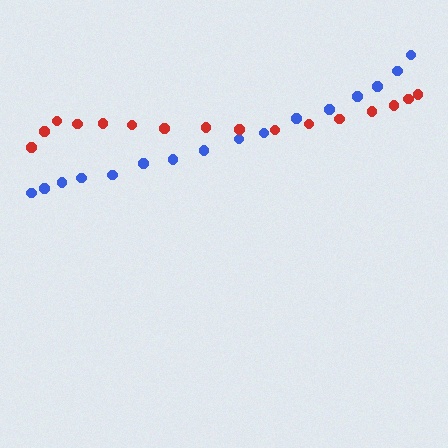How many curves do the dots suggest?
There are 2 distinct paths.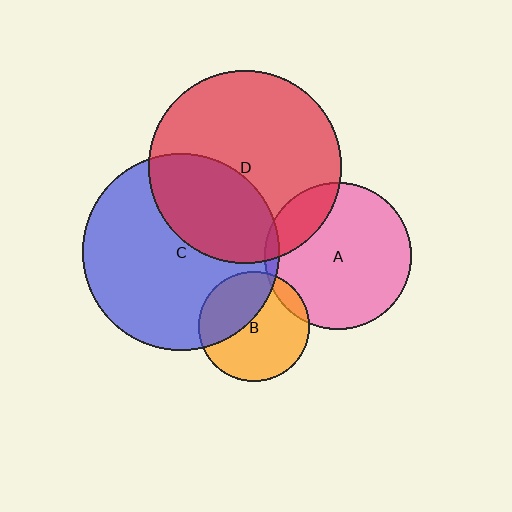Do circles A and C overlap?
Yes.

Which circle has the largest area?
Circle C (blue).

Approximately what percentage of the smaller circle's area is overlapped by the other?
Approximately 5%.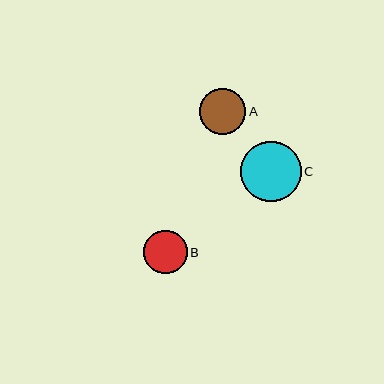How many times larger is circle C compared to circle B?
Circle C is approximately 1.4 times the size of circle B.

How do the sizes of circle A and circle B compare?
Circle A and circle B are approximately the same size.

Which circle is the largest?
Circle C is the largest with a size of approximately 60 pixels.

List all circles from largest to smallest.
From largest to smallest: C, A, B.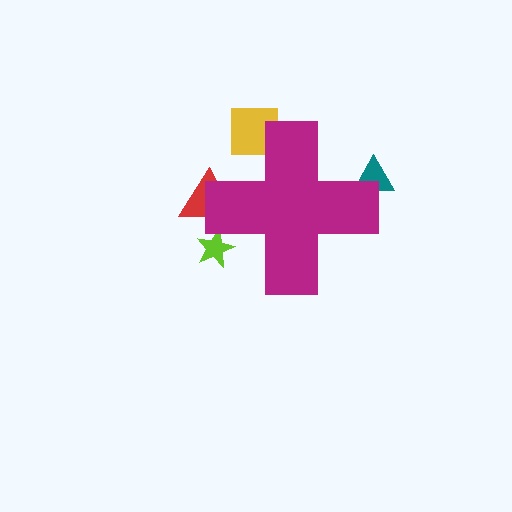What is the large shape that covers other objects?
A magenta cross.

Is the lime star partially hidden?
Yes, the lime star is partially hidden behind the magenta cross.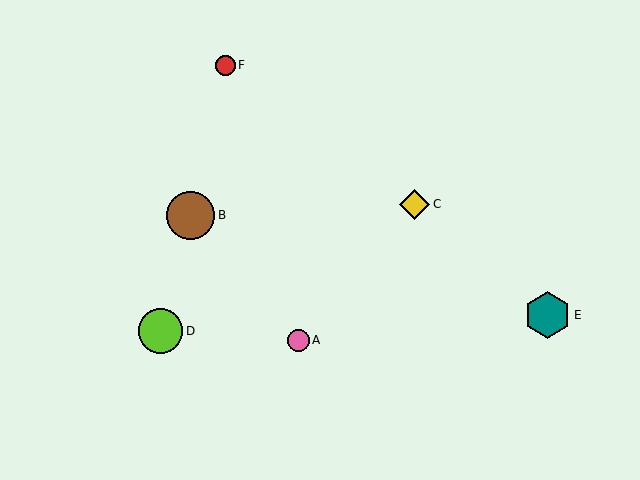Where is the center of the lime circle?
The center of the lime circle is at (160, 331).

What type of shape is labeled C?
Shape C is a yellow diamond.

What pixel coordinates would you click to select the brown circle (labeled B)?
Click at (191, 215) to select the brown circle B.